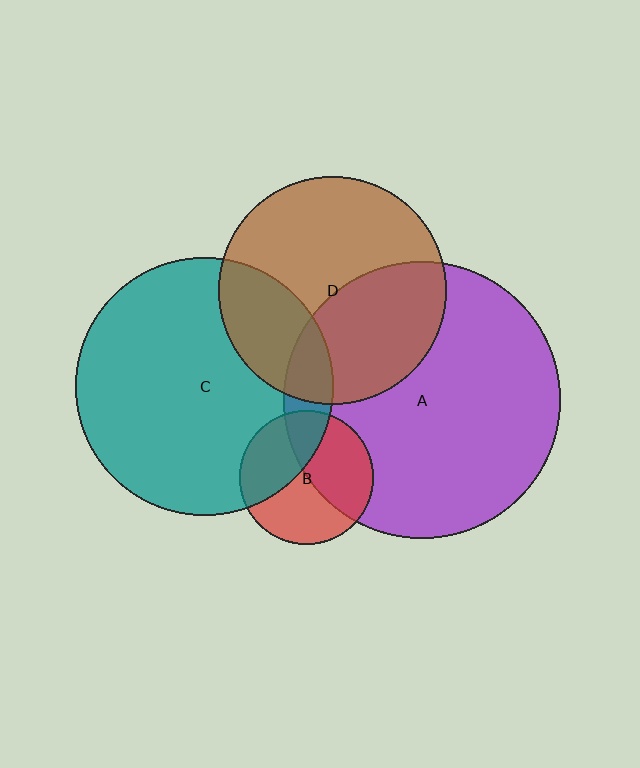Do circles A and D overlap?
Yes.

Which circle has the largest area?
Circle A (purple).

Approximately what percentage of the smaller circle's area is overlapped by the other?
Approximately 40%.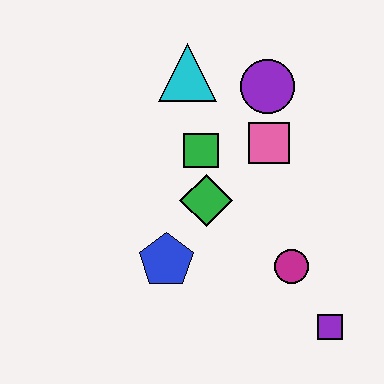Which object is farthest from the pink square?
The purple square is farthest from the pink square.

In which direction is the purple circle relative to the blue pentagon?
The purple circle is above the blue pentagon.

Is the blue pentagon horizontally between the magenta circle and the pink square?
No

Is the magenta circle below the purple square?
No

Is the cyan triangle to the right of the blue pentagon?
Yes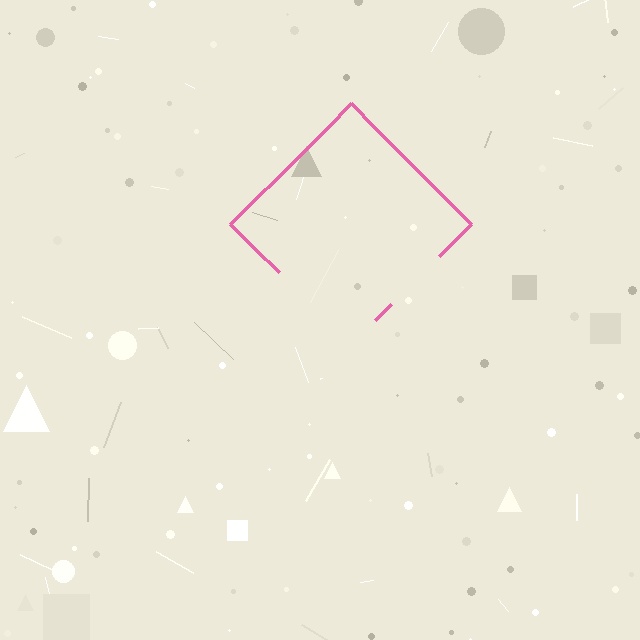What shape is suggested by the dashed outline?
The dashed outline suggests a diamond.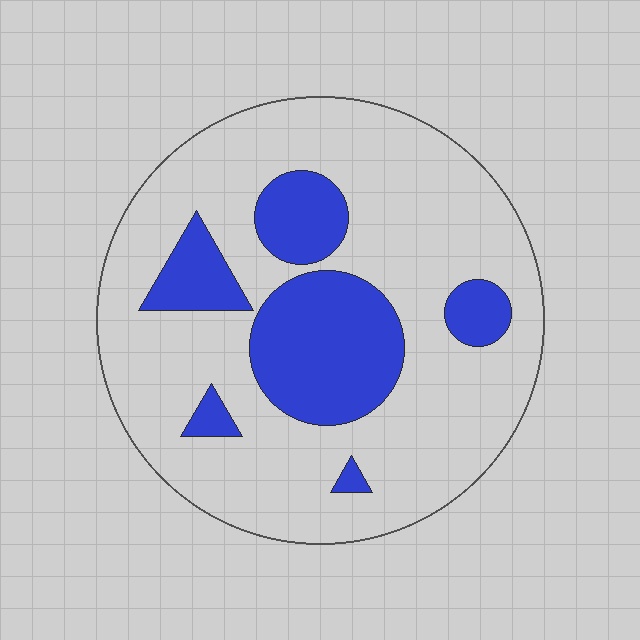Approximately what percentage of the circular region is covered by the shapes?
Approximately 25%.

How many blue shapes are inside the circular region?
6.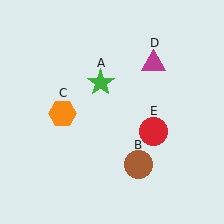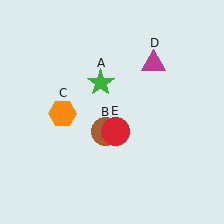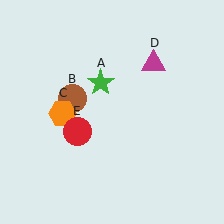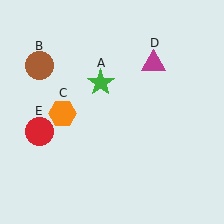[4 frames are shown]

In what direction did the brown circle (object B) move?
The brown circle (object B) moved up and to the left.